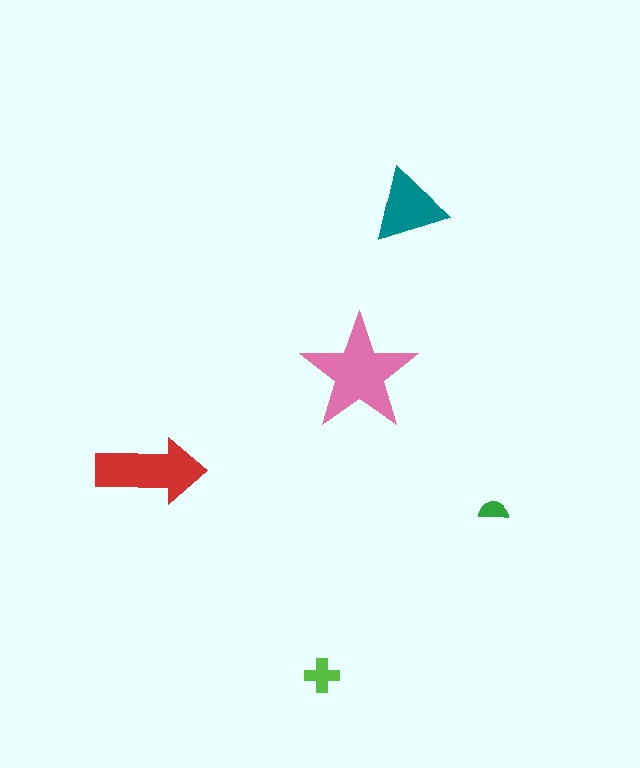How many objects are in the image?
There are 5 objects in the image.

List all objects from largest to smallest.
The pink star, the red arrow, the teal triangle, the lime cross, the green semicircle.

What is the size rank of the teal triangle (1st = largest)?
3rd.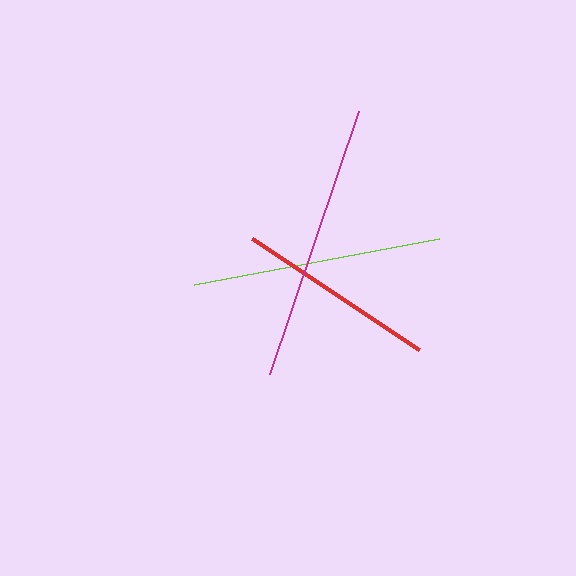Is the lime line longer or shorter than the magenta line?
The magenta line is longer than the lime line.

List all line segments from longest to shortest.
From longest to shortest: magenta, lime, red.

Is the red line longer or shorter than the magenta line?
The magenta line is longer than the red line.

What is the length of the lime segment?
The lime segment is approximately 250 pixels long.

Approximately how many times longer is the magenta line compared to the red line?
The magenta line is approximately 1.4 times the length of the red line.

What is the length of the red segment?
The red segment is approximately 201 pixels long.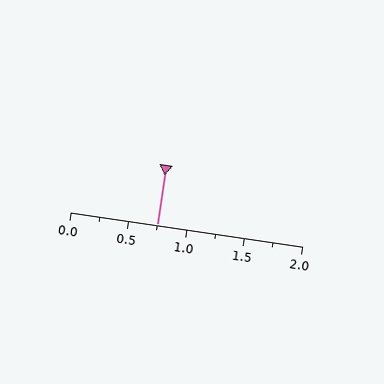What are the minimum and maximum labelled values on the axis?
The axis runs from 0.0 to 2.0.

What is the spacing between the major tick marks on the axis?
The major ticks are spaced 0.5 apart.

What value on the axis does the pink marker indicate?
The marker indicates approximately 0.75.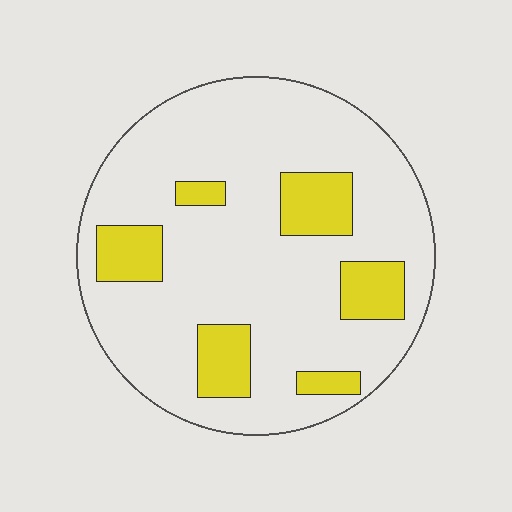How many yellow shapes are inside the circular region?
6.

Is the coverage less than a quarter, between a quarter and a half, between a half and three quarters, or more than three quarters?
Less than a quarter.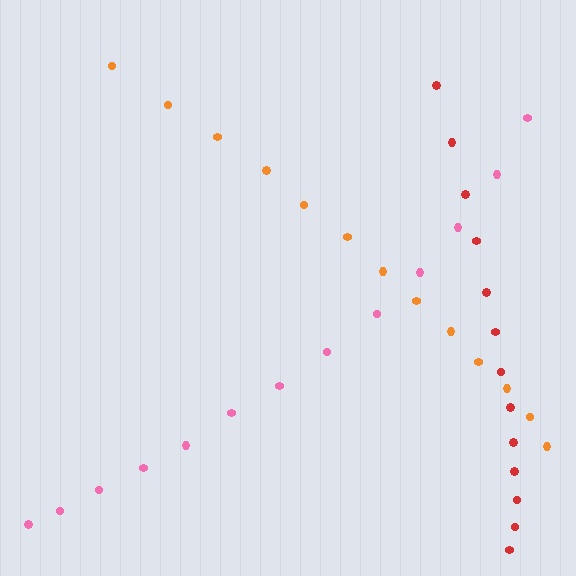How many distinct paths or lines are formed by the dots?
There are 3 distinct paths.